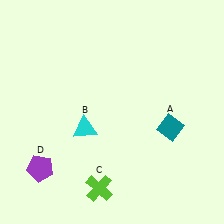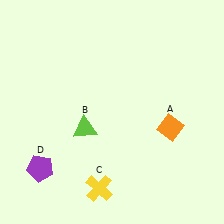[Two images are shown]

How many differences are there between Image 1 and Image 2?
There are 3 differences between the two images.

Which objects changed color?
A changed from teal to orange. B changed from cyan to lime. C changed from lime to yellow.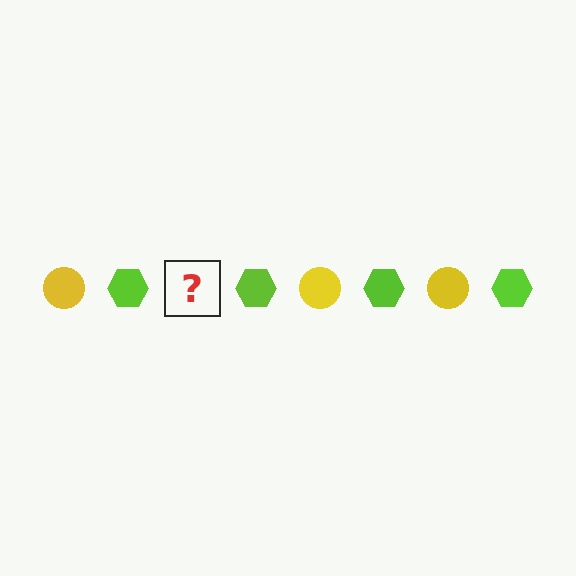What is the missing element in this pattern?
The missing element is a yellow circle.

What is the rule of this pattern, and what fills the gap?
The rule is that the pattern alternates between yellow circle and lime hexagon. The gap should be filled with a yellow circle.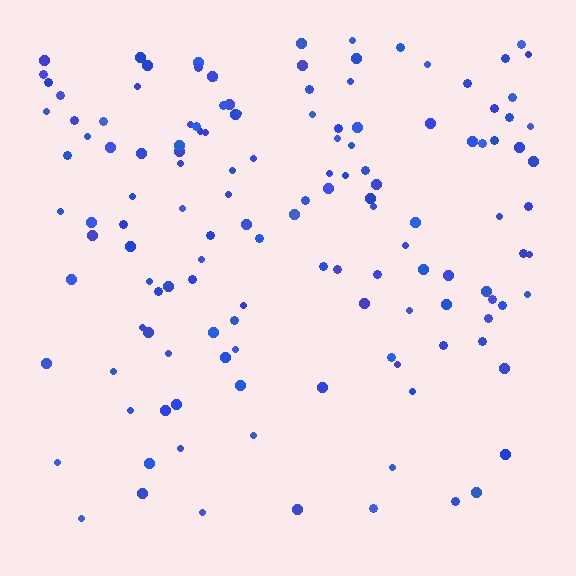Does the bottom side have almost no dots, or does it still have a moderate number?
Still a moderate number, just noticeably fewer than the top.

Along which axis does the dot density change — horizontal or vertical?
Vertical.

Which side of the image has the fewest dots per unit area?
The bottom.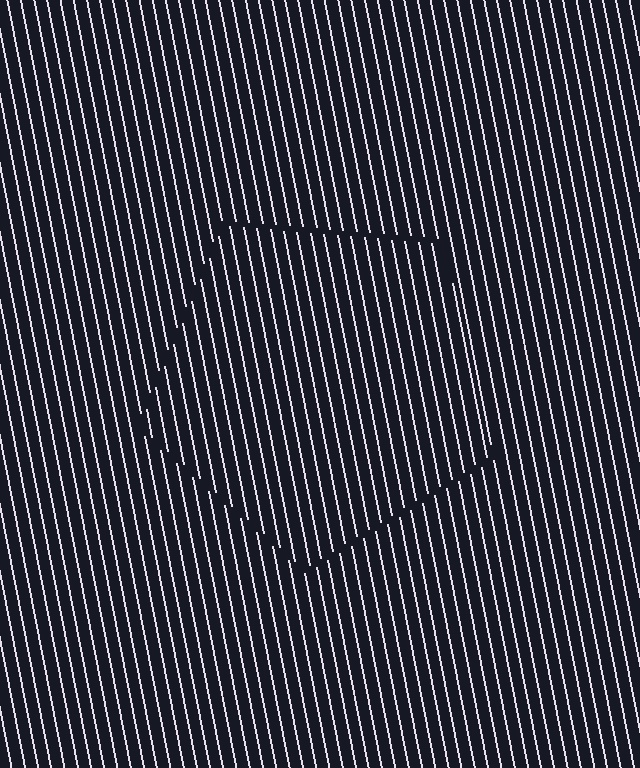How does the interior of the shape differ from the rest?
The interior of the shape contains the same grating, shifted by half a period — the contour is defined by the phase discontinuity where line-ends from the inner and outer gratings abut.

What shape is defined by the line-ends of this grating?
An illusory pentagon. The interior of the shape contains the same grating, shifted by half a period — the contour is defined by the phase discontinuity where line-ends from the inner and outer gratings abut.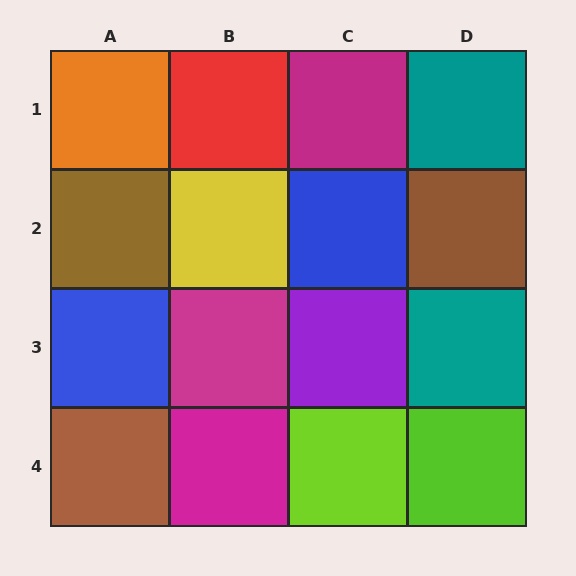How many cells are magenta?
3 cells are magenta.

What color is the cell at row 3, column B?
Magenta.